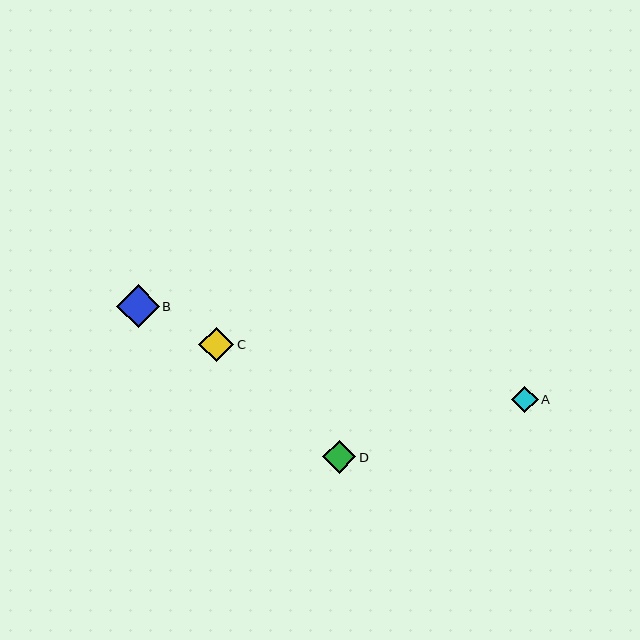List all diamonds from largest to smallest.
From largest to smallest: B, C, D, A.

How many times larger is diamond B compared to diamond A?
Diamond B is approximately 1.6 times the size of diamond A.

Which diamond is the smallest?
Diamond A is the smallest with a size of approximately 27 pixels.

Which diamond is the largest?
Diamond B is the largest with a size of approximately 43 pixels.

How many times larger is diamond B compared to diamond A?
Diamond B is approximately 1.6 times the size of diamond A.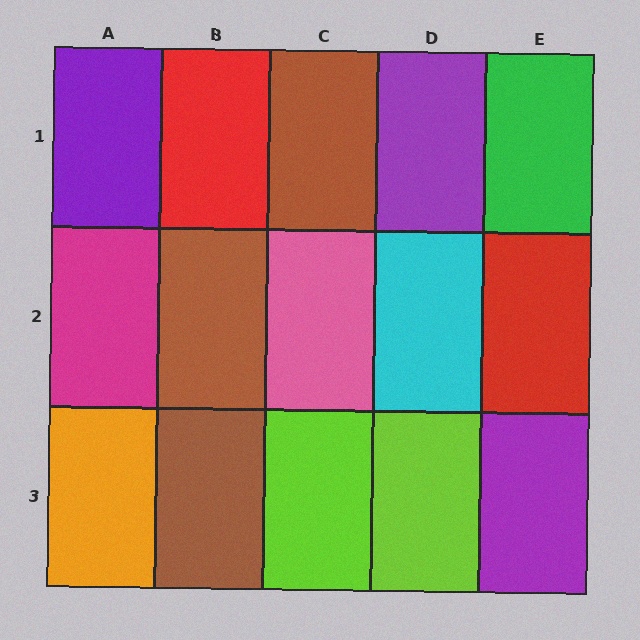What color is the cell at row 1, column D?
Purple.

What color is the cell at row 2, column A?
Magenta.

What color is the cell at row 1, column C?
Brown.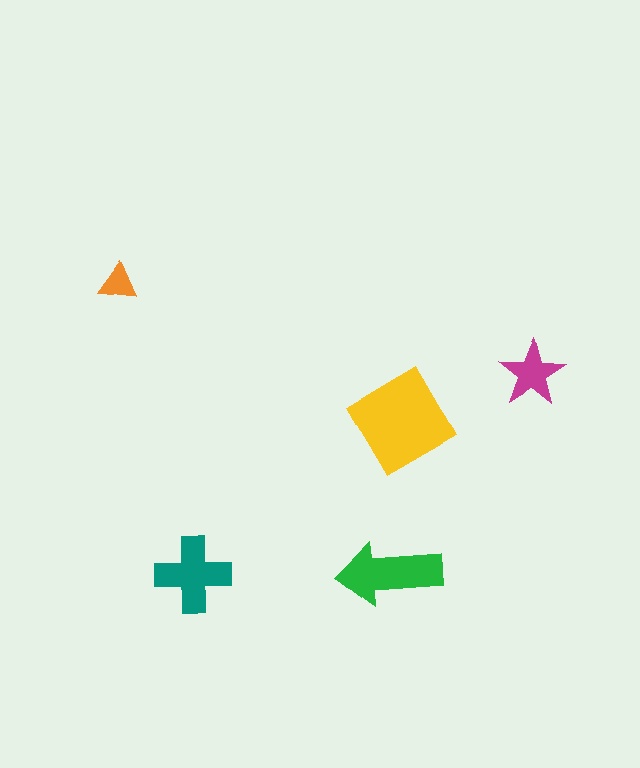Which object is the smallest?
The orange triangle.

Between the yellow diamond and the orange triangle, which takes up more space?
The yellow diamond.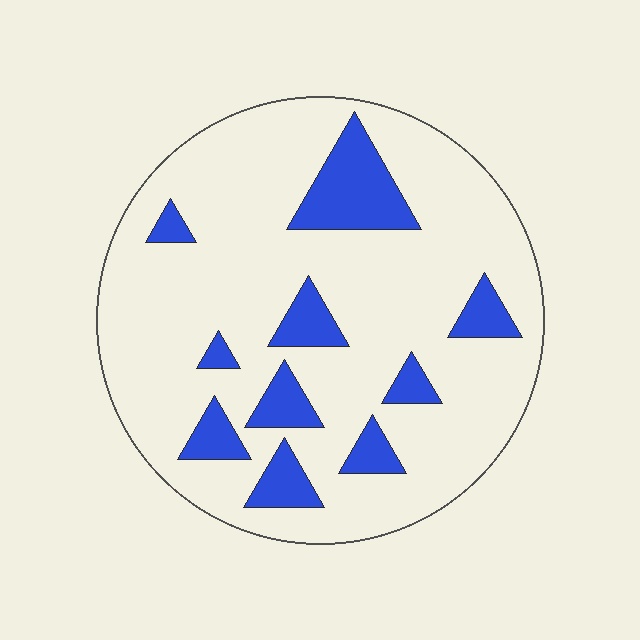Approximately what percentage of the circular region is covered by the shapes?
Approximately 20%.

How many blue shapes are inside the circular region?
10.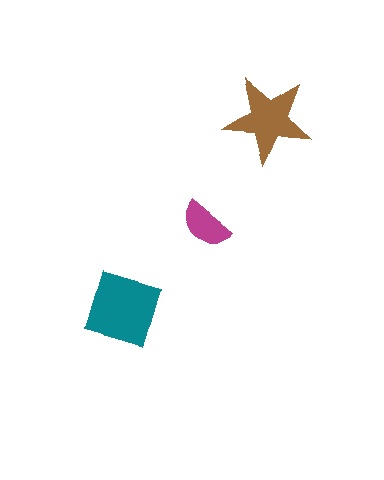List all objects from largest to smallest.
The teal square, the brown star, the magenta semicircle.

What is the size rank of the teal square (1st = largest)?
1st.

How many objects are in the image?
There are 3 objects in the image.